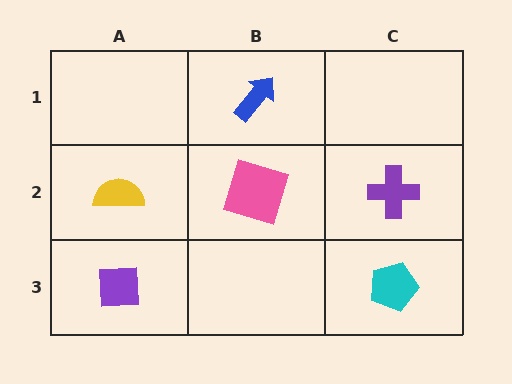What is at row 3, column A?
A purple square.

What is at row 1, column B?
A blue arrow.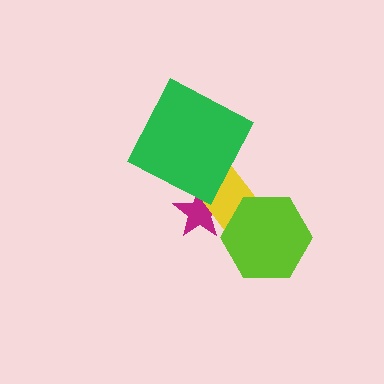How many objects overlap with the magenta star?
1 object overlaps with the magenta star.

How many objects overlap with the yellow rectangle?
2 objects overlap with the yellow rectangle.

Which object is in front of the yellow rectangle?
The lime hexagon is in front of the yellow rectangle.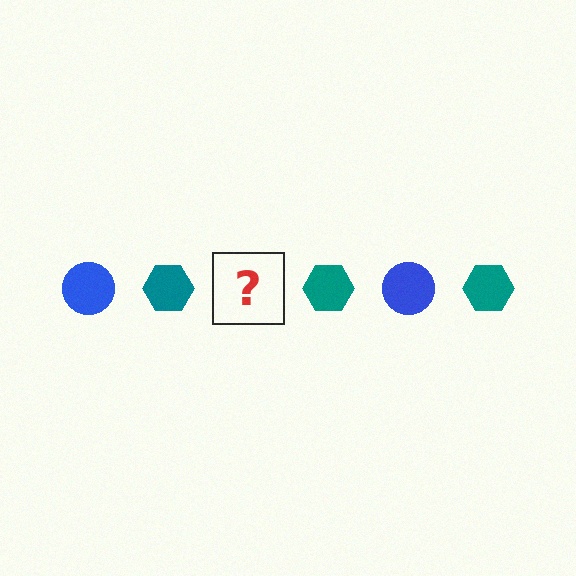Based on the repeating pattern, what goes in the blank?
The blank should be a blue circle.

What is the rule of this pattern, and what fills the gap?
The rule is that the pattern alternates between blue circle and teal hexagon. The gap should be filled with a blue circle.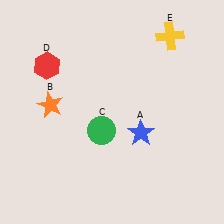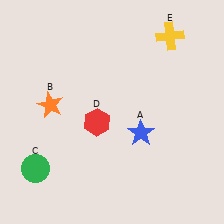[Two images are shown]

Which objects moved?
The objects that moved are: the green circle (C), the red hexagon (D).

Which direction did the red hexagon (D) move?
The red hexagon (D) moved down.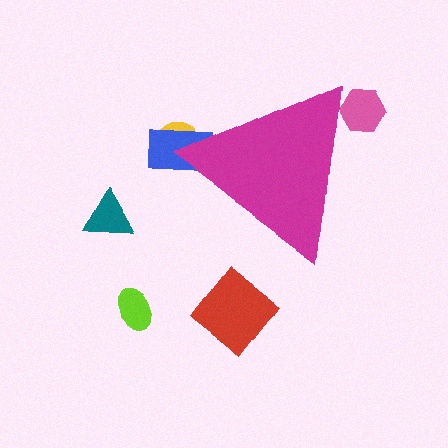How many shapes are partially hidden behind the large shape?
3 shapes are partially hidden.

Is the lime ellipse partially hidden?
No, the lime ellipse is fully visible.